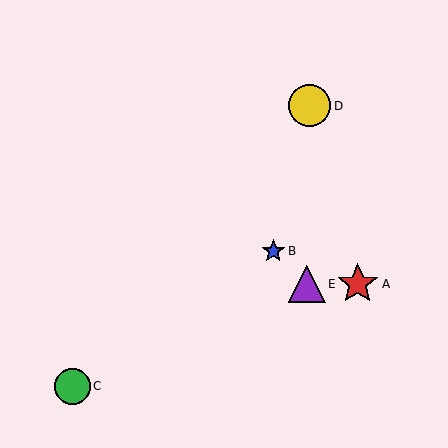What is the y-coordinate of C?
Object C is at y≈386.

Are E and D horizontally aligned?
No, E is at y≈284 and D is at y≈106.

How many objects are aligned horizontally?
2 objects (A, E) are aligned horizontally.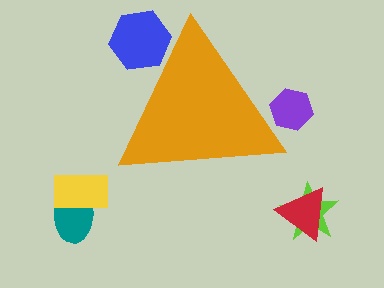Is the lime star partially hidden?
No, the lime star is fully visible.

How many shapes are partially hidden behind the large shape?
2 shapes are partially hidden.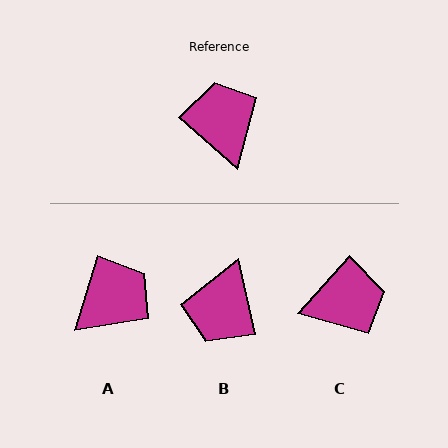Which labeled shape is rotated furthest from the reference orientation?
B, about 144 degrees away.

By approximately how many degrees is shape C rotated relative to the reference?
Approximately 91 degrees clockwise.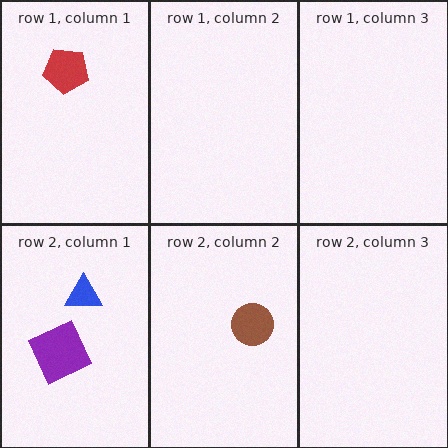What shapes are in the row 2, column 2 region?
The brown circle.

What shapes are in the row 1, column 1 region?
The red pentagon.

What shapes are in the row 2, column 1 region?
The blue triangle, the purple square.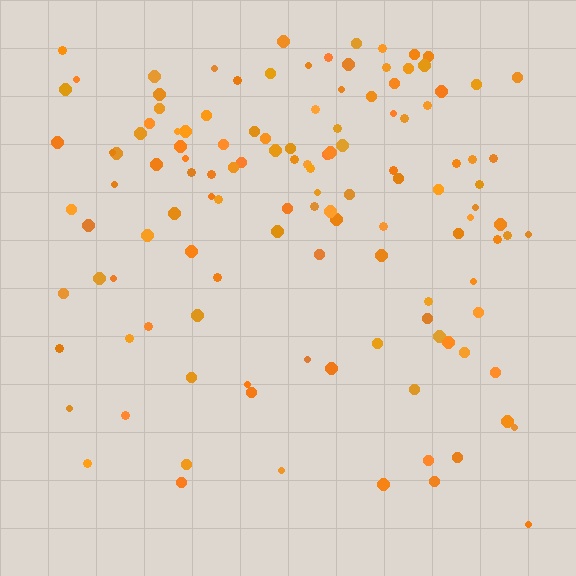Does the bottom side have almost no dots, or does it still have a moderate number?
Still a moderate number, just noticeably fewer than the top.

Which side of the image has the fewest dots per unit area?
The bottom.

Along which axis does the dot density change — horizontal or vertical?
Vertical.